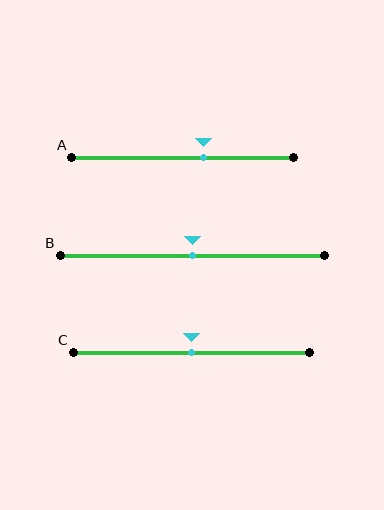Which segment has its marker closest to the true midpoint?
Segment B has its marker closest to the true midpoint.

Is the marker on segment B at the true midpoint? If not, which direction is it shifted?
Yes, the marker on segment B is at the true midpoint.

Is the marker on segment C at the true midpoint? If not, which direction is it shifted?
Yes, the marker on segment C is at the true midpoint.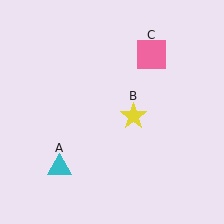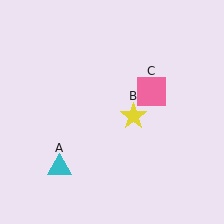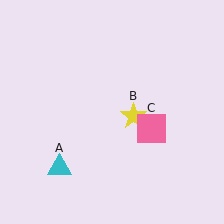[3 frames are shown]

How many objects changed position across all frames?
1 object changed position: pink square (object C).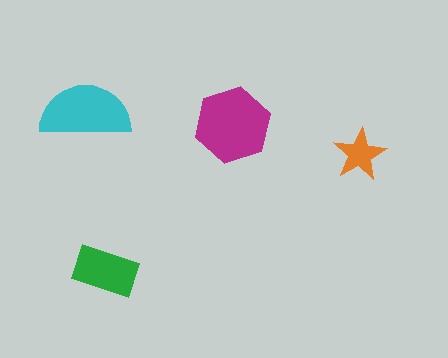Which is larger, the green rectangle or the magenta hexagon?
The magenta hexagon.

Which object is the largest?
The magenta hexagon.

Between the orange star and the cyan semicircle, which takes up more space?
The cyan semicircle.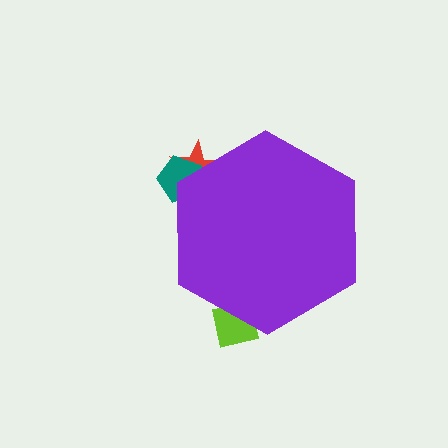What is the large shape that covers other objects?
A purple hexagon.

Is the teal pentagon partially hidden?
Yes, the teal pentagon is partially hidden behind the purple hexagon.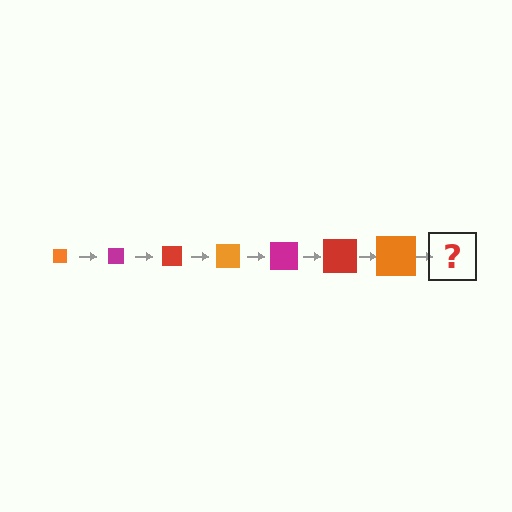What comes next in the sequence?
The next element should be a magenta square, larger than the previous one.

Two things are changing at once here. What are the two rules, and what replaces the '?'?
The two rules are that the square grows larger each step and the color cycles through orange, magenta, and red. The '?' should be a magenta square, larger than the previous one.